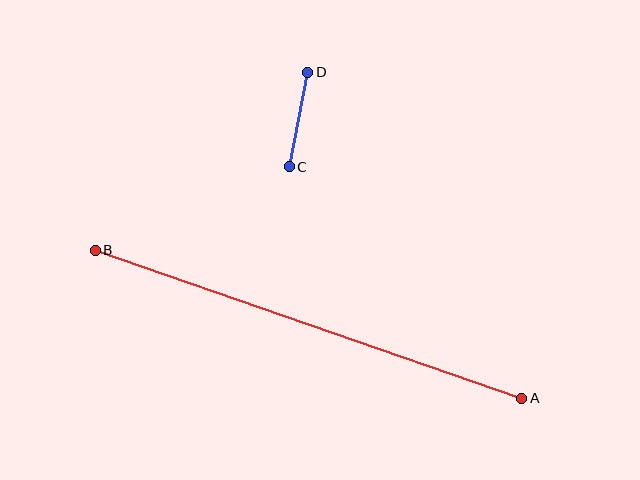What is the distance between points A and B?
The distance is approximately 451 pixels.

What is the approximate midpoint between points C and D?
The midpoint is at approximately (298, 120) pixels.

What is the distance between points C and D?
The distance is approximately 97 pixels.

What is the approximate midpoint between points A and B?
The midpoint is at approximately (308, 324) pixels.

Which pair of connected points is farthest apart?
Points A and B are farthest apart.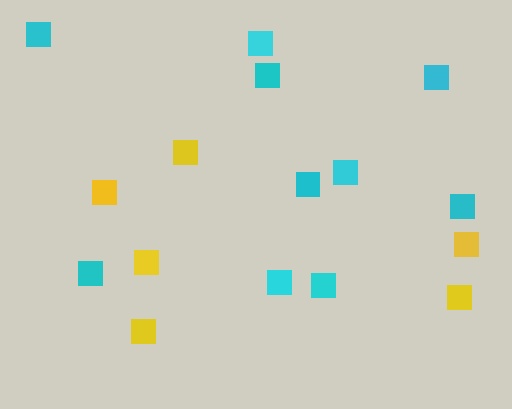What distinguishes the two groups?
There are 2 groups: one group of yellow squares (6) and one group of cyan squares (10).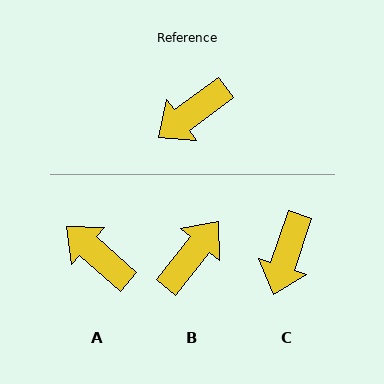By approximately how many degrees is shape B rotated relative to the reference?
Approximately 165 degrees clockwise.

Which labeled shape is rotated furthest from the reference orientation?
B, about 165 degrees away.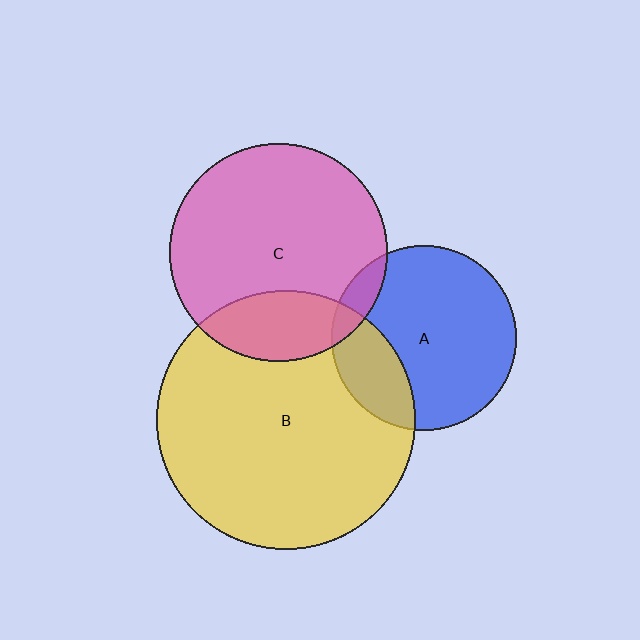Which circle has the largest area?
Circle B (yellow).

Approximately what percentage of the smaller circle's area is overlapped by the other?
Approximately 25%.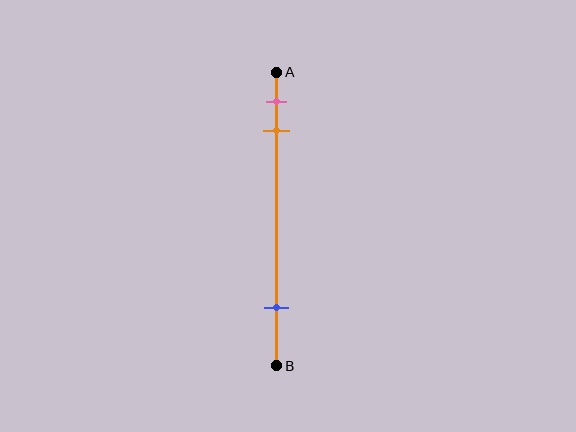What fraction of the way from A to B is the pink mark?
The pink mark is approximately 10% (0.1) of the way from A to B.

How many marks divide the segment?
There are 3 marks dividing the segment.